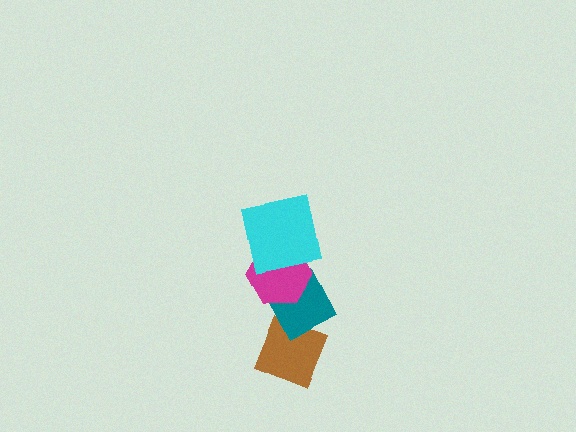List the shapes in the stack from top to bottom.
From top to bottom: the cyan square, the magenta hexagon, the teal diamond, the brown diamond.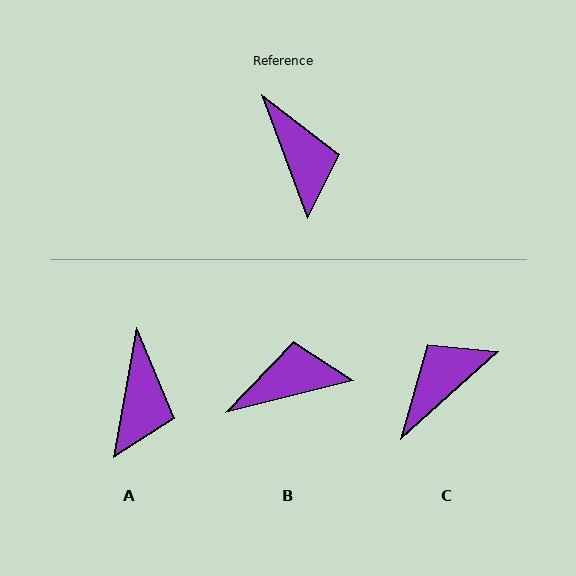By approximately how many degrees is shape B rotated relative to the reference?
Approximately 84 degrees counter-clockwise.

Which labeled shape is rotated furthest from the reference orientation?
C, about 111 degrees away.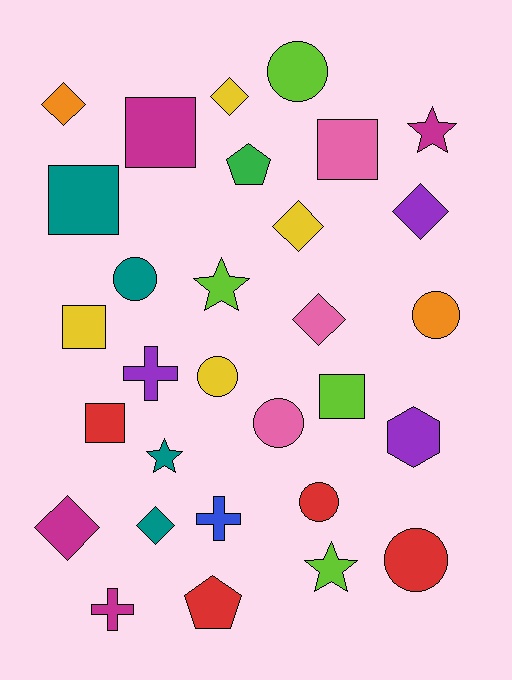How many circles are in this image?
There are 7 circles.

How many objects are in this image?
There are 30 objects.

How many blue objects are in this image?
There is 1 blue object.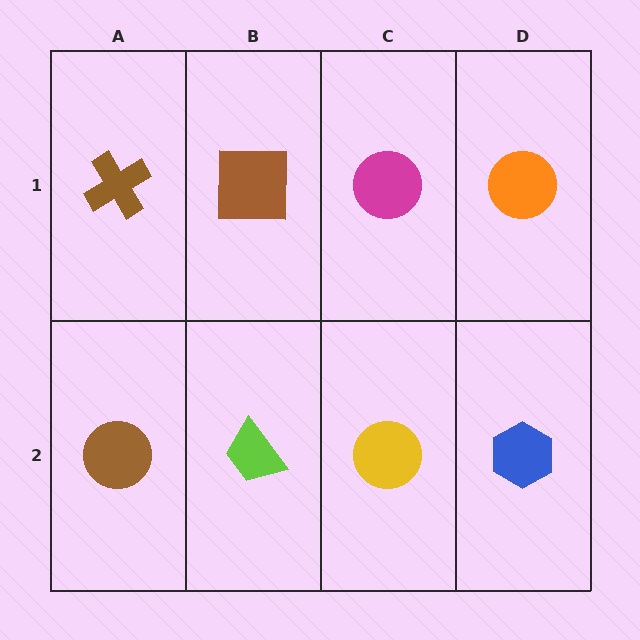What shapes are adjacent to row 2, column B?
A brown square (row 1, column B), a brown circle (row 2, column A), a yellow circle (row 2, column C).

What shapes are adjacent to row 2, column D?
An orange circle (row 1, column D), a yellow circle (row 2, column C).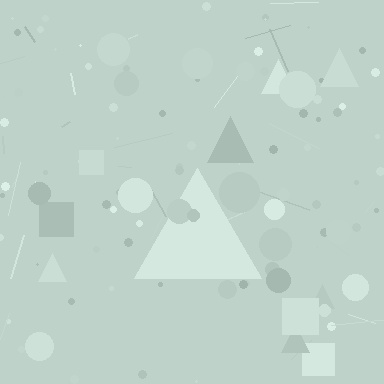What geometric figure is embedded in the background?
A triangle is embedded in the background.